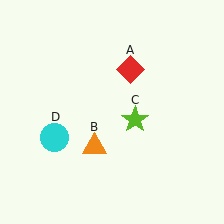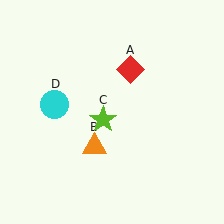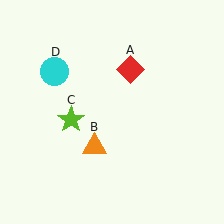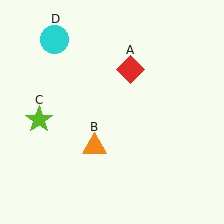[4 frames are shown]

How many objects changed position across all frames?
2 objects changed position: lime star (object C), cyan circle (object D).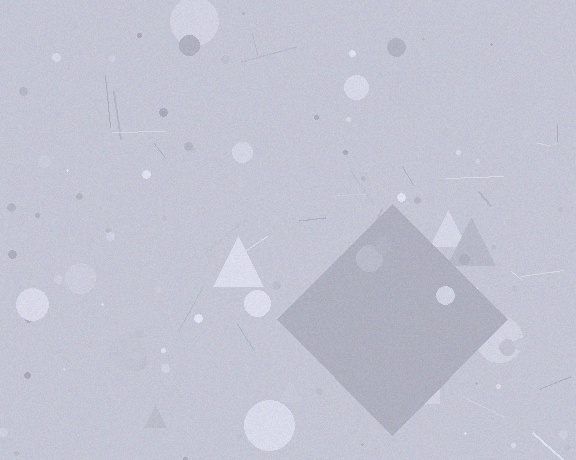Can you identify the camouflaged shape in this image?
The camouflaged shape is a diamond.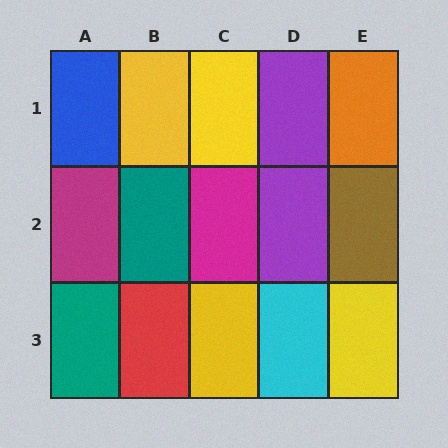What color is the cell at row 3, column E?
Yellow.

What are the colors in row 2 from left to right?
Magenta, teal, magenta, purple, brown.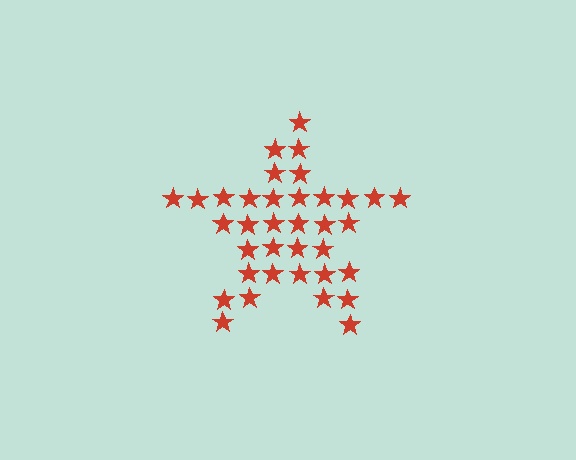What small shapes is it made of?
It is made of small stars.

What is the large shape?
The large shape is a star.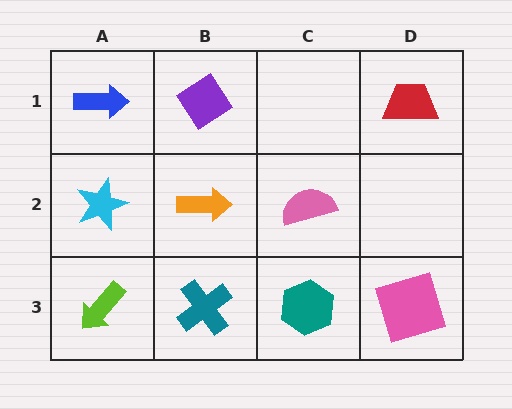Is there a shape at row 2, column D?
No, that cell is empty.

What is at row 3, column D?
A pink square.